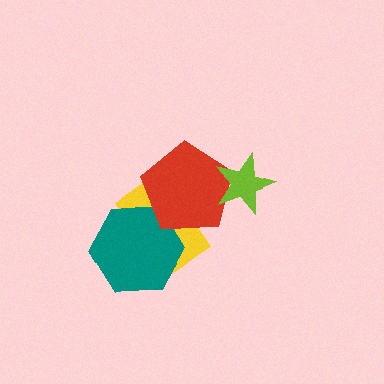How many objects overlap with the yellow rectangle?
2 objects overlap with the yellow rectangle.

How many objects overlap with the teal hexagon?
2 objects overlap with the teal hexagon.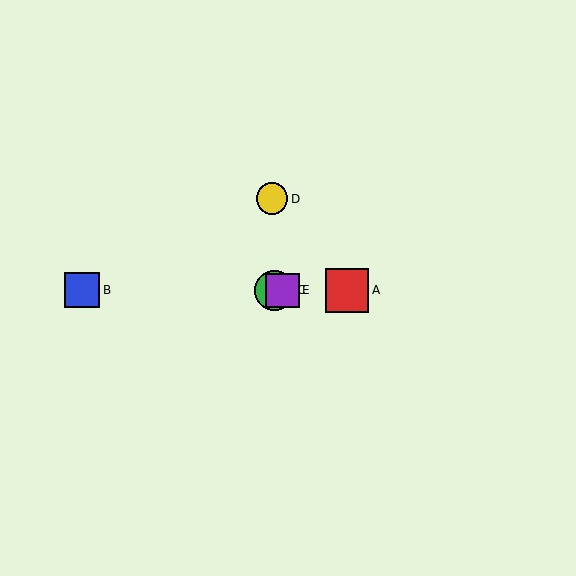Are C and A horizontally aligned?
Yes, both are at y≈290.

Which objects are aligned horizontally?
Objects A, B, C, E are aligned horizontally.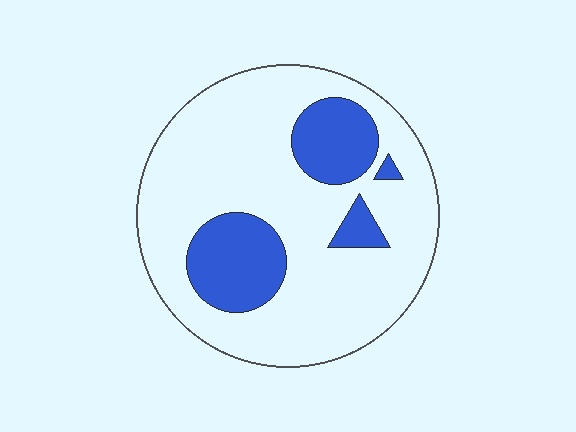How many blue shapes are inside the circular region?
4.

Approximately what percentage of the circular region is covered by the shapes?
Approximately 20%.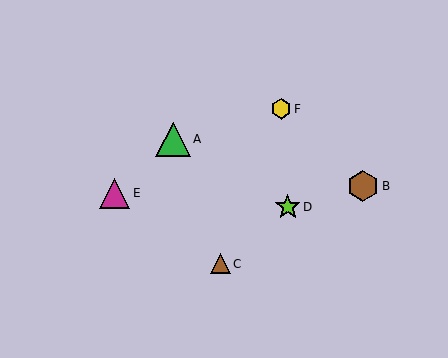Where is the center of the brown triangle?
The center of the brown triangle is at (220, 264).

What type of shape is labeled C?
Shape C is a brown triangle.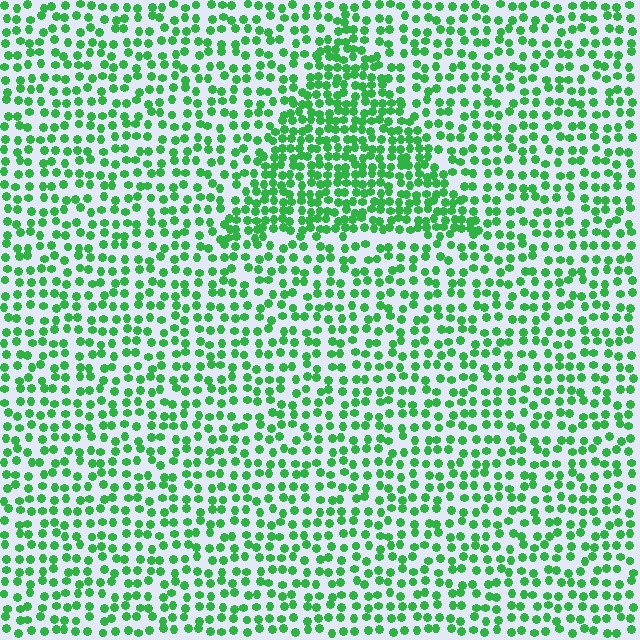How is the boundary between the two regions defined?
The boundary is defined by a change in element density (approximately 1.8x ratio). All elements are the same color, size, and shape.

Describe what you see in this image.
The image contains small green elements arranged at two different densities. A triangle-shaped region is visible where the elements are more densely packed than the surrounding area.